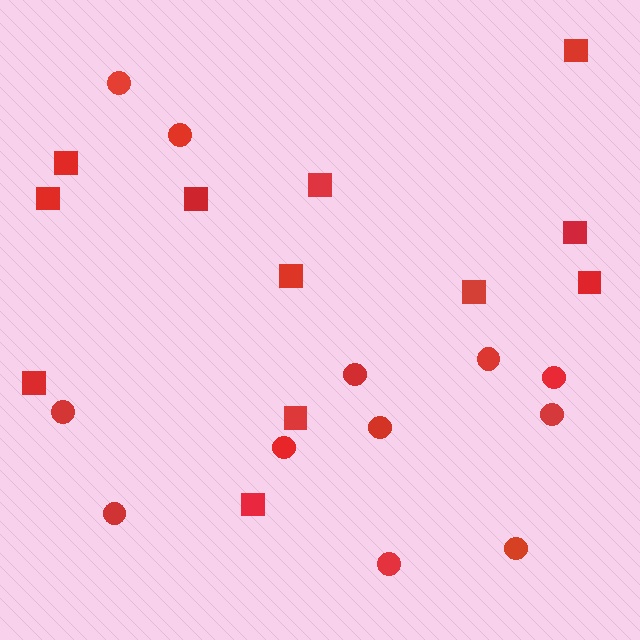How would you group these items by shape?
There are 2 groups: one group of squares (12) and one group of circles (12).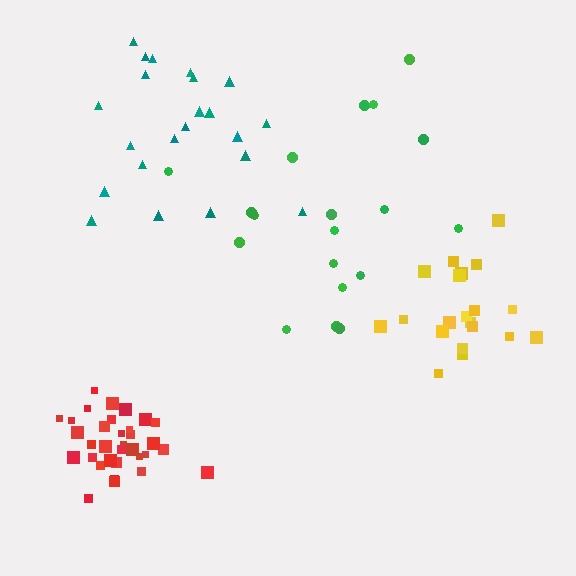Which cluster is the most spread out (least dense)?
Green.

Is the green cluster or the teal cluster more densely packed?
Teal.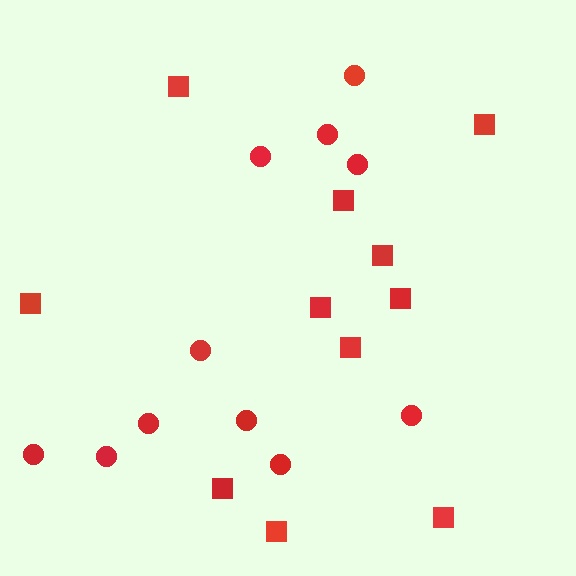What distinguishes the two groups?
There are 2 groups: one group of circles (11) and one group of squares (11).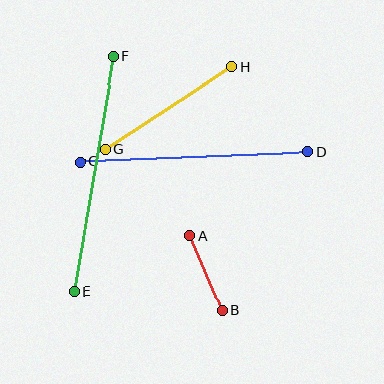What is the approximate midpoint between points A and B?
The midpoint is at approximately (206, 273) pixels.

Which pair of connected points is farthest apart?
Points E and F are farthest apart.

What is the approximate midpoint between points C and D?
The midpoint is at approximately (194, 157) pixels.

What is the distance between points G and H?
The distance is approximately 152 pixels.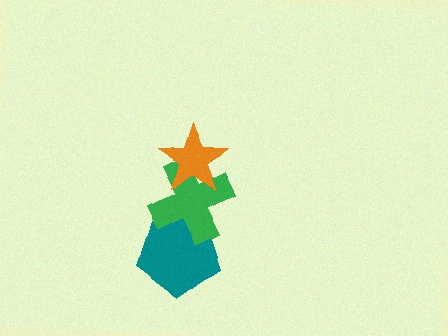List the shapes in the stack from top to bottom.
From top to bottom: the orange star, the green cross, the teal pentagon.